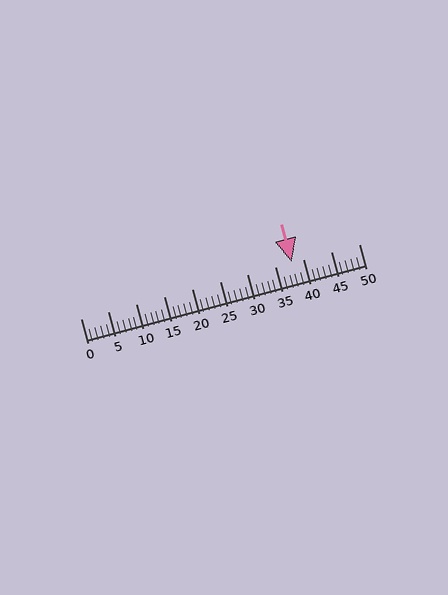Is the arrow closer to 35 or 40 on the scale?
The arrow is closer to 40.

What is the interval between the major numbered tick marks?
The major tick marks are spaced 5 units apart.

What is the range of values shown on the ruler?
The ruler shows values from 0 to 50.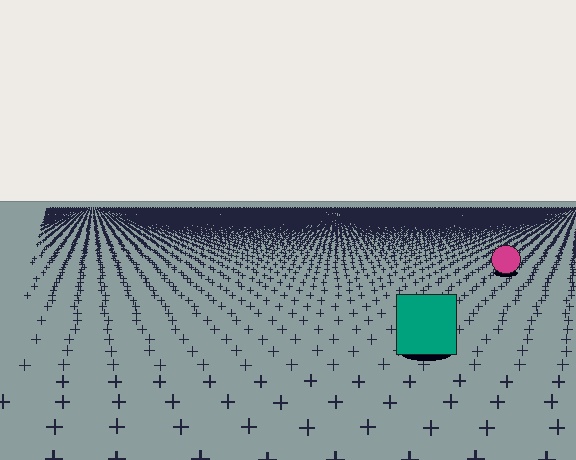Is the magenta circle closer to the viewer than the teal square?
No. The teal square is closer — you can tell from the texture gradient: the ground texture is coarser near it.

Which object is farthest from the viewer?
The magenta circle is farthest from the viewer. It appears smaller and the ground texture around it is denser.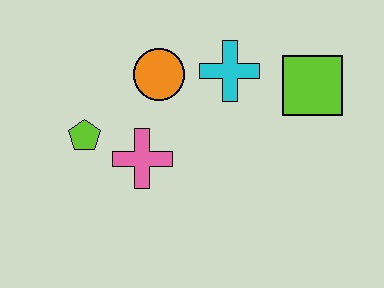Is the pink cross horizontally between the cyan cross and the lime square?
No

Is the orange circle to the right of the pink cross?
Yes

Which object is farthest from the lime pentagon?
The lime square is farthest from the lime pentagon.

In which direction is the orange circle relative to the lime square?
The orange circle is to the left of the lime square.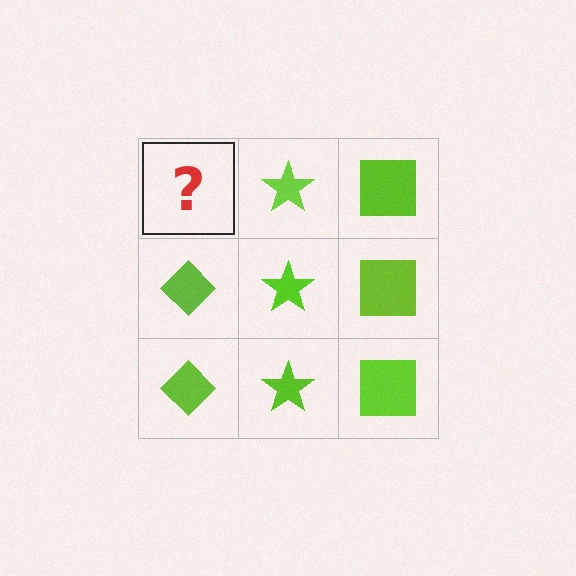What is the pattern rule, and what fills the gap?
The rule is that each column has a consistent shape. The gap should be filled with a lime diamond.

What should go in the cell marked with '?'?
The missing cell should contain a lime diamond.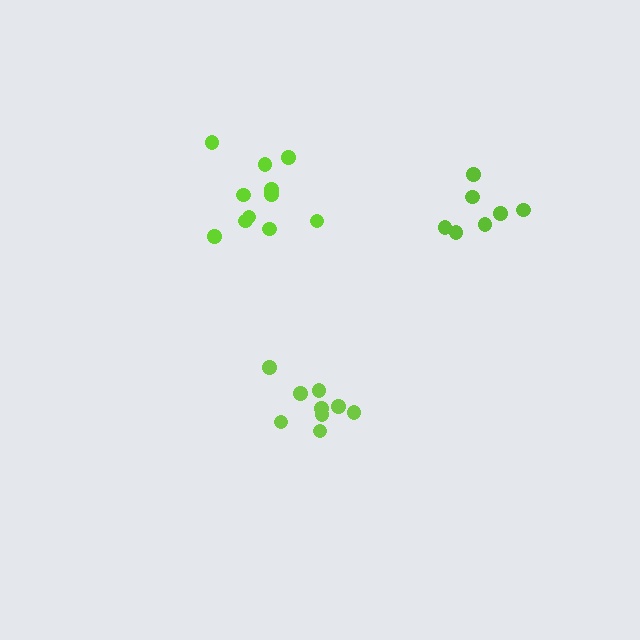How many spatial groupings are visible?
There are 3 spatial groupings.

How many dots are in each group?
Group 1: 9 dots, Group 2: 11 dots, Group 3: 7 dots (27 total).